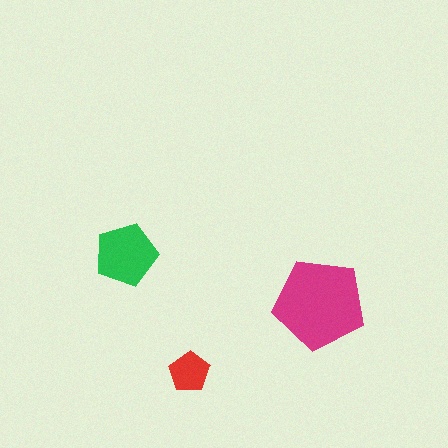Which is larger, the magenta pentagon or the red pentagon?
The magenta one.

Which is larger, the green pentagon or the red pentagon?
The green one.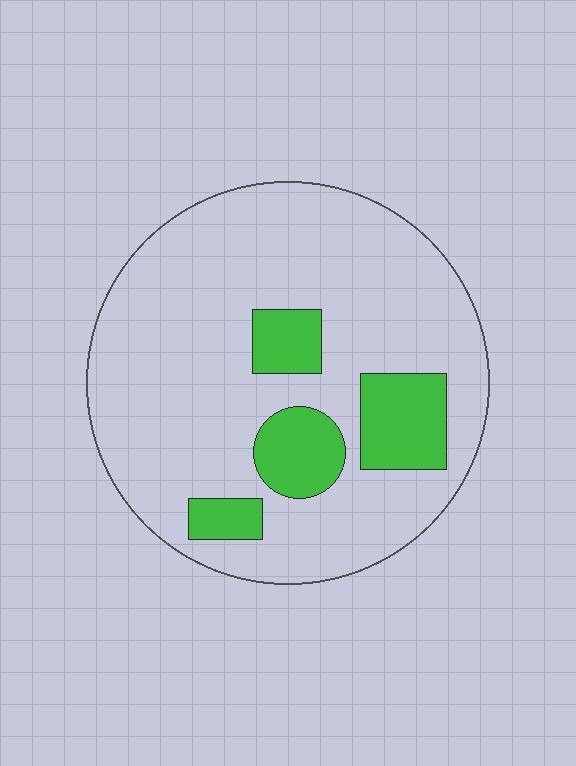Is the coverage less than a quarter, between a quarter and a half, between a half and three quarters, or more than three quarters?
Less than a quarter.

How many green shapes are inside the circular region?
4.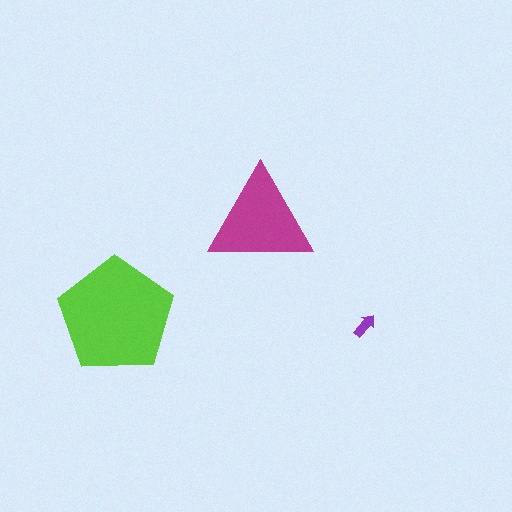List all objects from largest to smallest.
The lime pentagon, the magenta triangle, the purple arrow.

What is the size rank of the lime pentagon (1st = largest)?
1st.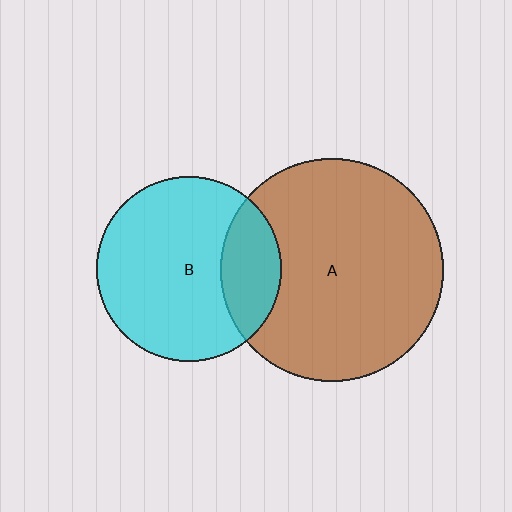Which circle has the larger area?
Circle A (brown).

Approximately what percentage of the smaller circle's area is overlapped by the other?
Approximately 25%.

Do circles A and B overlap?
Yes.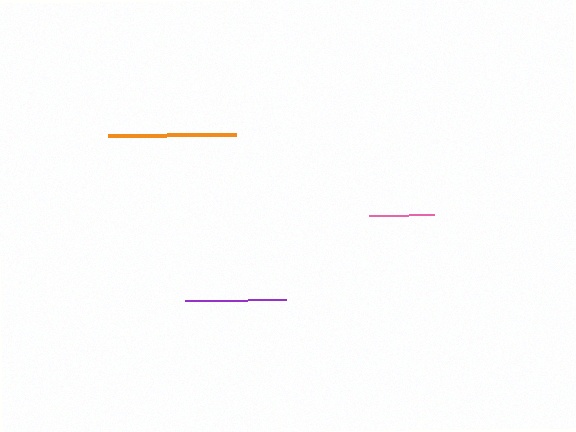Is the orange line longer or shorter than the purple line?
The orange line is longer than the purple line.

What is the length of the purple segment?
The purple segment is approximately 101 pixels long.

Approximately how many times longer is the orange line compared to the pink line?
The orange line is approximately 2.0 times the length of the pink line.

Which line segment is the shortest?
The pink line is the shortest at approximately 65 pixels.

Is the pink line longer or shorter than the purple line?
The purple line is longer than the pink line.